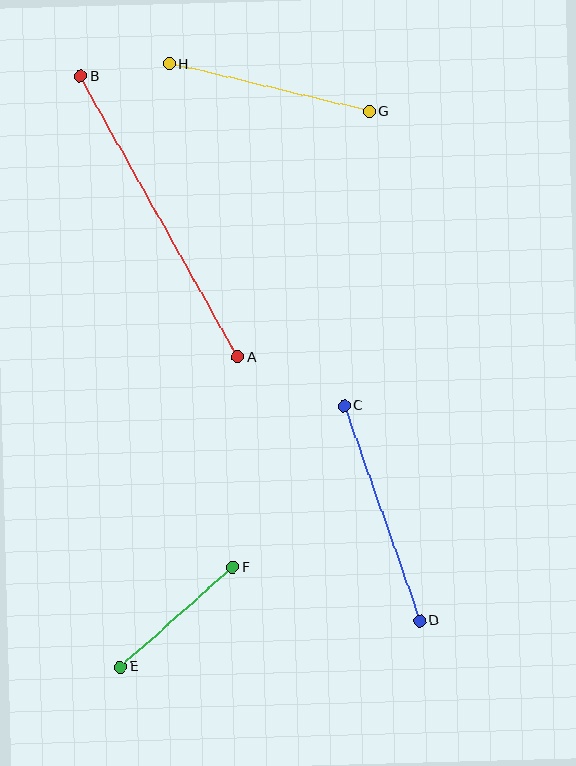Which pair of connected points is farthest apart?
Points A and B are farthest apart.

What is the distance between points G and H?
The distance is approximately 205 pixels.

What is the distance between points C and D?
The distance is approximately 228 pixels.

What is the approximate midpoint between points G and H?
The midpoint is at approximately (269, 88) pixels.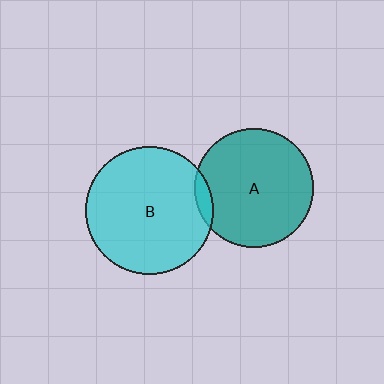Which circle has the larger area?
Circle B (cyan).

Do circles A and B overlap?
Yes.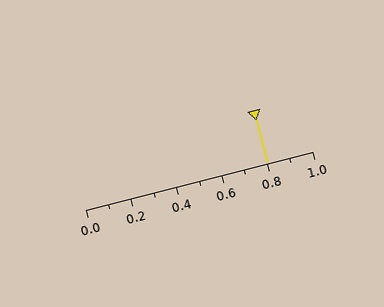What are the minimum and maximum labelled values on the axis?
The axis runs from 0.0 to 1.0.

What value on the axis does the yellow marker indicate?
The marker indicates approximately 0.8.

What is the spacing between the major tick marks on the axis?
The major ticks are spaced 0.2 apart.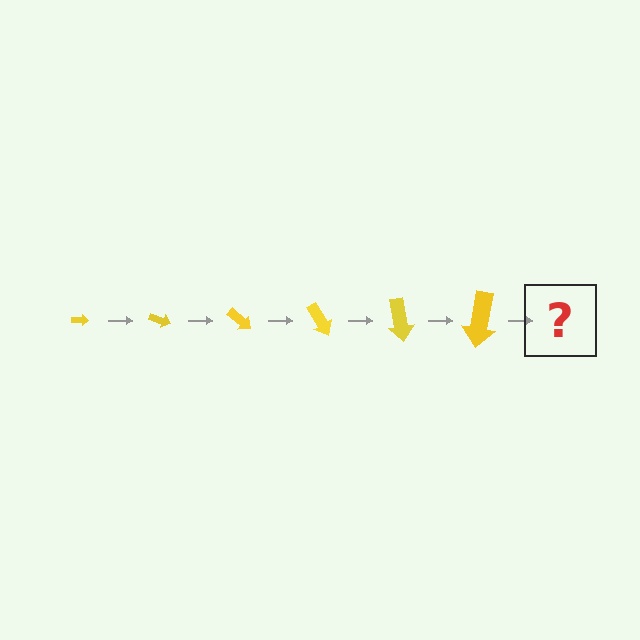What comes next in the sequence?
The next element should be an arrow, larger than the previous one and rotated 120 degrees from the start.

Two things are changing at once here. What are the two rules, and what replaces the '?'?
The two rules are that the arrow grows larger each step and it rotates 20 degrees each step. The '?' should be an arrow, larger than the previous one and rotated 120 degrees from the start.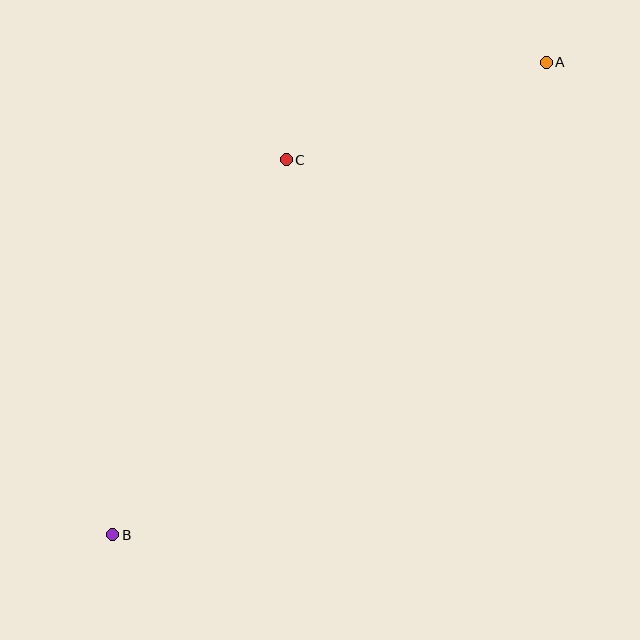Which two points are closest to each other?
Points A and C are closest to each other.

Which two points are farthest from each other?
Points A and B are farthest from each other.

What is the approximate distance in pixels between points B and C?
The distance between B and C is approximately 413 pixels.